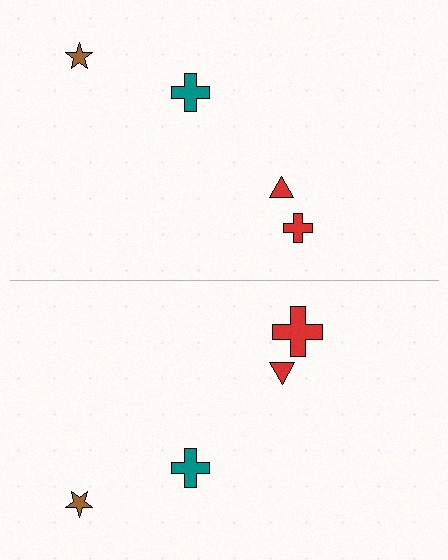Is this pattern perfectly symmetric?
No, the pattern is not perfectly symmetric. The red cross on the bottom side has a different size than its mirror counterpart.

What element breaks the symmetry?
The red cross on the bottom side has a different size than its mirror counterpart.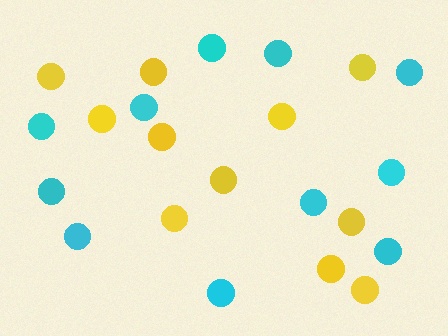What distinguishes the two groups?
There are 2 groups: one group of yellow circles (11) and one group of cyan circles (11).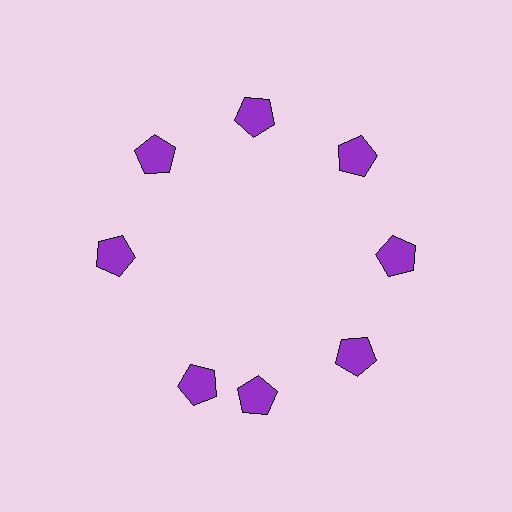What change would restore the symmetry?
The symmetry would be restored by rotating it back into even spacing with its neighbors so that all 8 pentagons sit at equal angles and equal distance from the center.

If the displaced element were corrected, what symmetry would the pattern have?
It would have 8-fold rotational symmetry — the pattern would map onto itself every 45 degrees.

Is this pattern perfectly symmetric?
No. The 8 purple pentagons are arranged in a ring, but one element near the 8 o'clock position is rotated out of alignment along the ring, breaking the 8-fold rotational symmetry.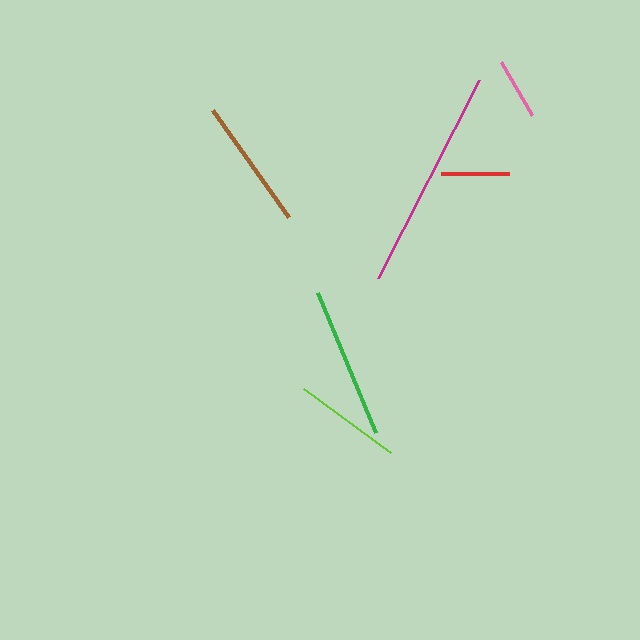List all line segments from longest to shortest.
From longest to shortest: magenta, green, brown, lime, red, pink.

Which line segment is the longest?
The magenta line is the longest at approximately 222 pixels.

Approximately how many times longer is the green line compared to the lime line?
The green line is approximately 1.4 times the length of the lime line.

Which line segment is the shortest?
The pink line is the shortest at approximately 61 pixels.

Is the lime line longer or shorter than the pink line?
The lime line is longer than the pink line.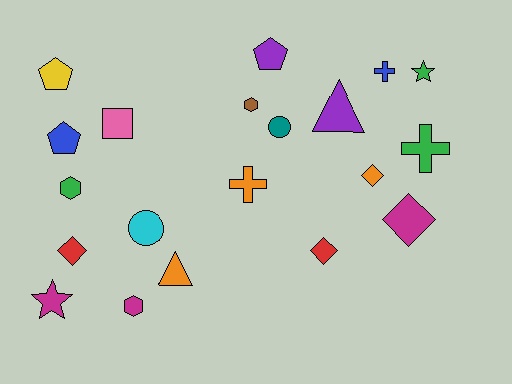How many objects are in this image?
There are 20 objects.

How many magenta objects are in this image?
There are 3 magenta objects.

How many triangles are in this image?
There are 2 triangles.